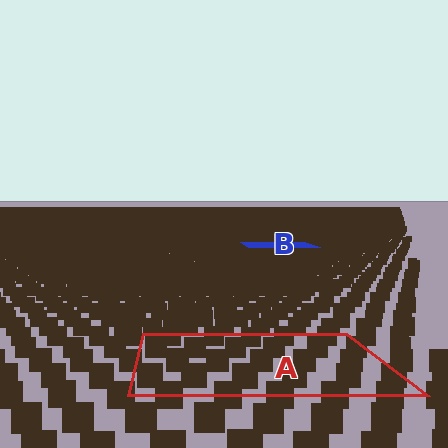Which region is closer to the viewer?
Region A is closer. The texture elements there are larger and more spread out.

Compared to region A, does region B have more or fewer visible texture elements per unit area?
Region B has more texture elements per unit area — they are packed more densely because it is farther away.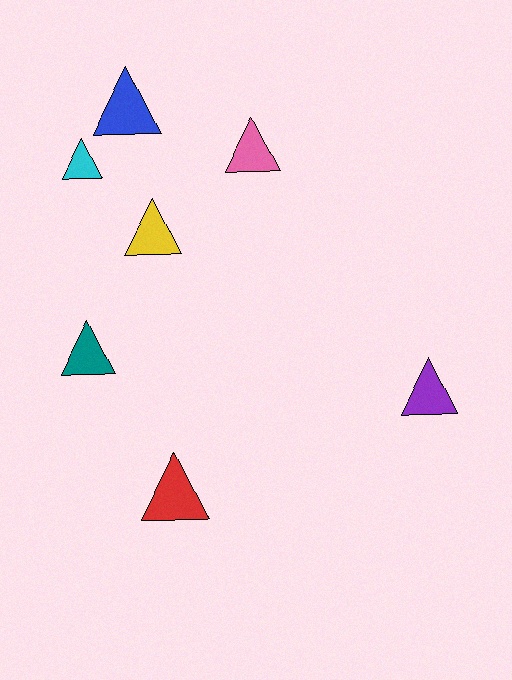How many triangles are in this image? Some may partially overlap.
There are 7 triangles.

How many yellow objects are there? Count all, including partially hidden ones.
There is 1 yellow object.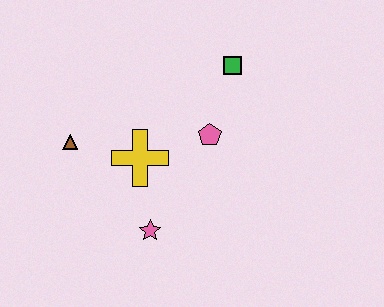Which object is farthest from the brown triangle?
The green square is farthest from the brown triangle.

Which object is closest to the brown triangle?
The yellow cross is closest to the brown triangle.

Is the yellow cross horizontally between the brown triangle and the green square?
Yes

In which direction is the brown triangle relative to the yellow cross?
The brown triangle is to the left of the yellow cross.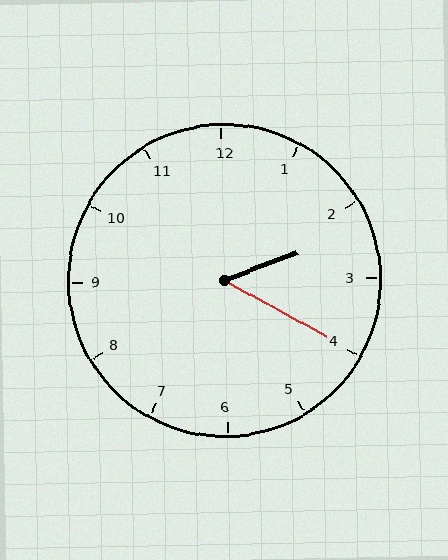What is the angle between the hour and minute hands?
Approximately 50 degrees.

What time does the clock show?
2:20.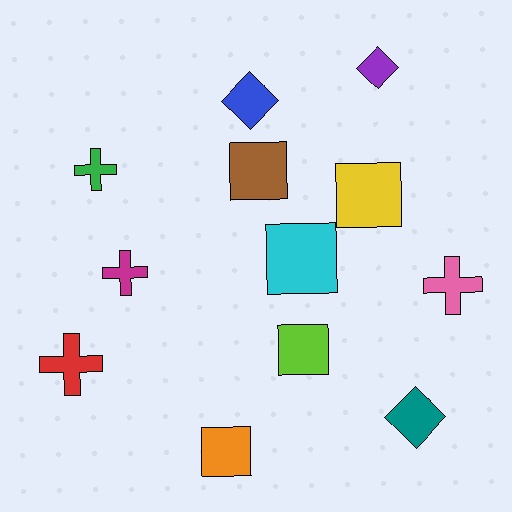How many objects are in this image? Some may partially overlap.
There are 12 objects.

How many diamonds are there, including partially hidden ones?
There are 3 diamonds.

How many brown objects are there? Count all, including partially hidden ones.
There is 1 brown object.